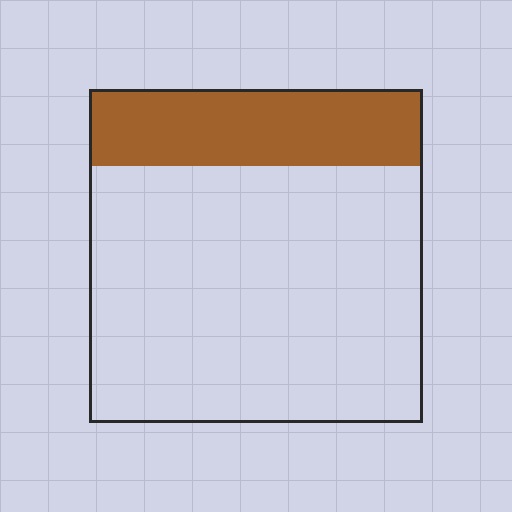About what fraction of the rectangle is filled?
About one quarter (1/4).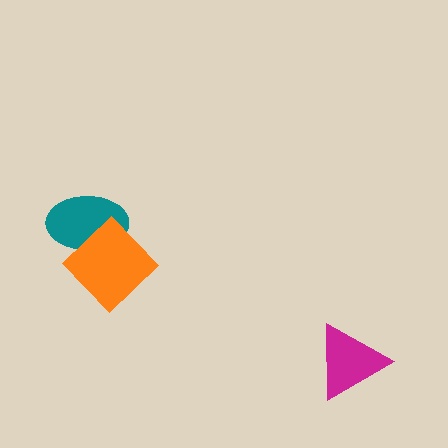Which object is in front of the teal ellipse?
The orange diamond is in front of the teal ellipse.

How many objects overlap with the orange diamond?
1 object overlaps with the orange diamond.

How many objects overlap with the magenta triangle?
0 objects overlap with the magenta triangle.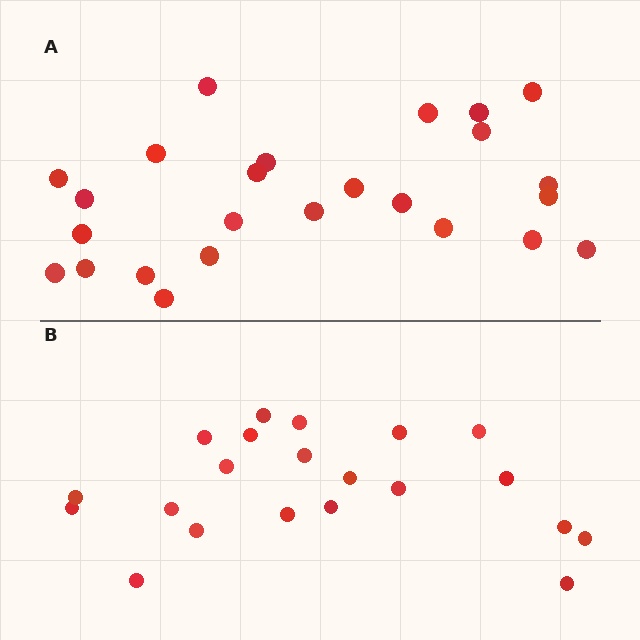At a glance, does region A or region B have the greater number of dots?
Region A (the top region) has more dots.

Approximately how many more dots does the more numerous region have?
Region A has about 4 more dots than region B.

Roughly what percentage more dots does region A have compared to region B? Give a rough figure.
About 20% more.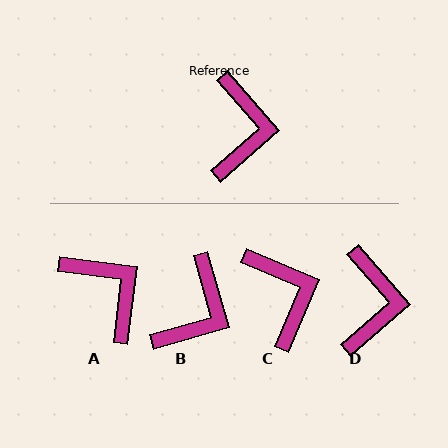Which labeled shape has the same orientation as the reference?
D.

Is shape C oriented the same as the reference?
No, it is off by about 26 degrees.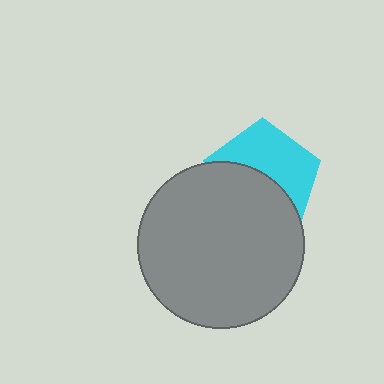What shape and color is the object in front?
The object in front is a gray circle.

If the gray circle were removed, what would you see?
You would see the complete cyan pentagon.